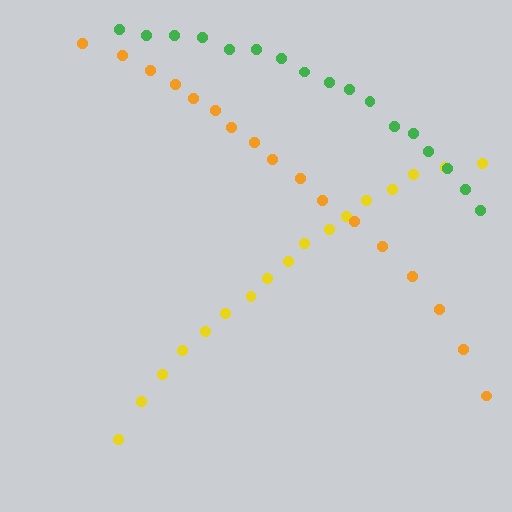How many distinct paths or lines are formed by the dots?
There are 3 distinct paths.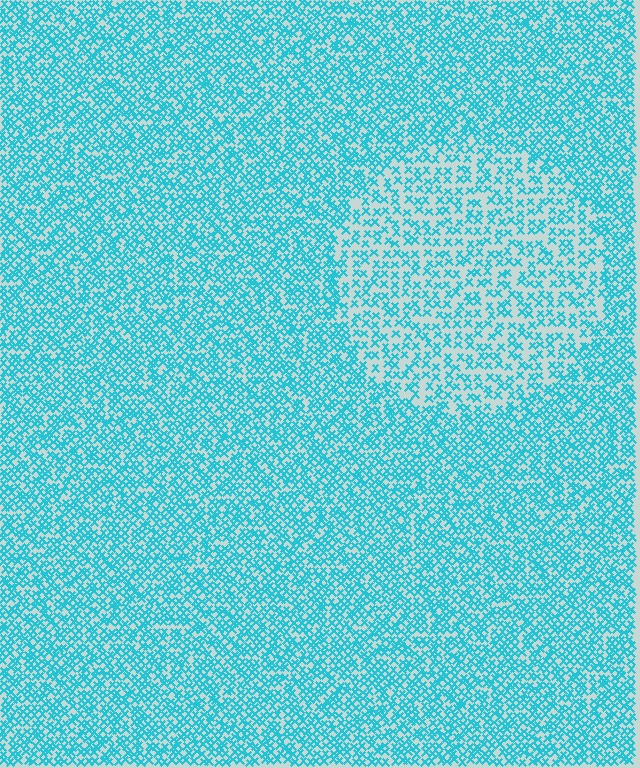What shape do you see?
I see a circle.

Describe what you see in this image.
The image contains small cyan elements arranged at two different densities. A circle-shaped region is visible where the elements are less densely packed than the surrounding area.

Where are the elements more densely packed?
The elements are more densely packed outside the circle boundary.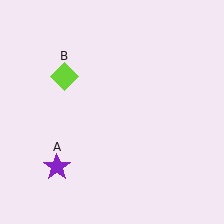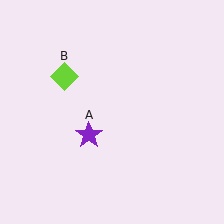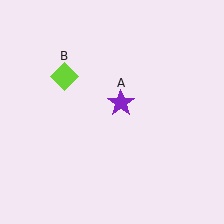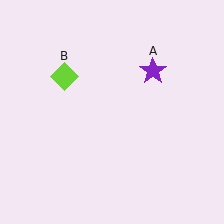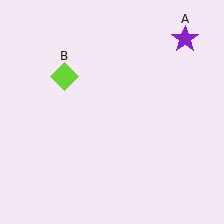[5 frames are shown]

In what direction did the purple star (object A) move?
The purple star (object A) moved up and to the right.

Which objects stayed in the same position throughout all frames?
Lime diamond (object B) remained stationary.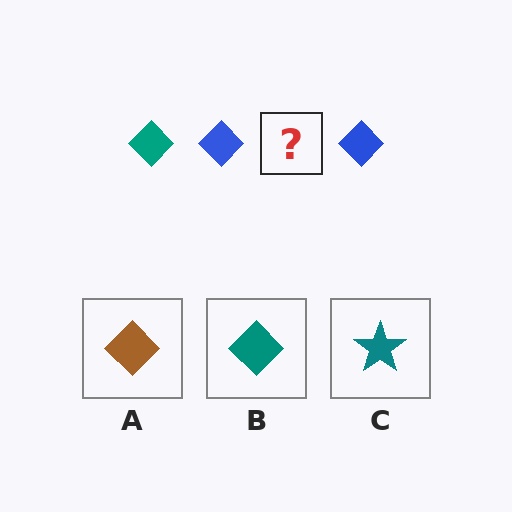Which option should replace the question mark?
Option B.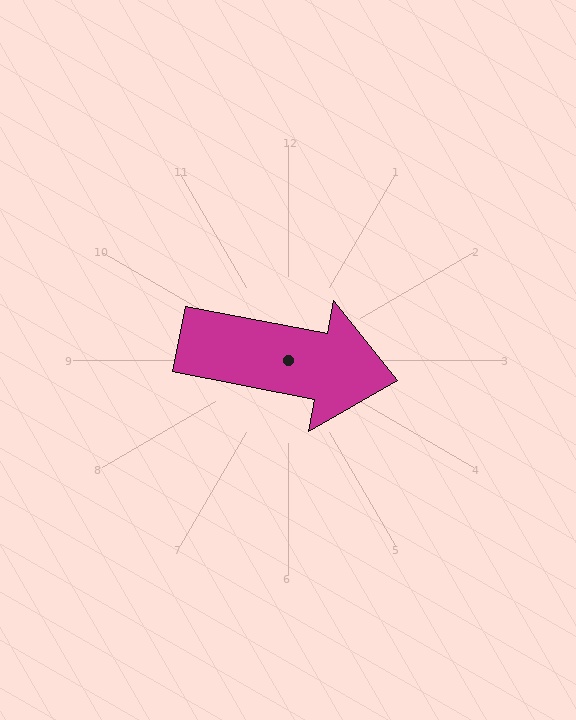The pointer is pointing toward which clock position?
Roughly 3 o'clock.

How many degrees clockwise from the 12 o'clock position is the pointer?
Approximately 101 degrees.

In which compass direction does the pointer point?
East.